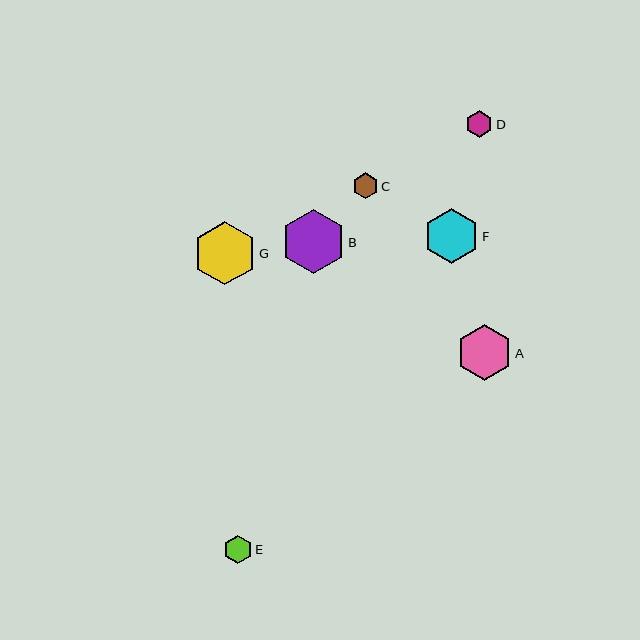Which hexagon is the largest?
Hexagon B is the largest with a size of approximately 64 pixels.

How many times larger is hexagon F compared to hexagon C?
Hexagon F is approximately 2.1 times the size of hexagon C.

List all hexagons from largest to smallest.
From largest to smallest: B, G, A, F, E, D, C.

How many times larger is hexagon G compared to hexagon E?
Hexagon G is approximately 2.2 times the size of hexagon E.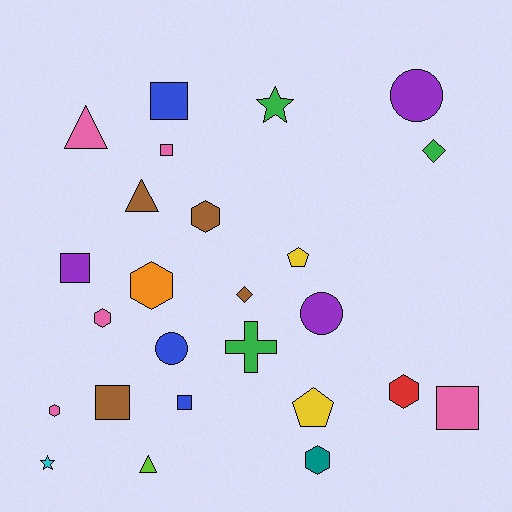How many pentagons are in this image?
There are 2 pentagons.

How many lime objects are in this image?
There is 1 lime object.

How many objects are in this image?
There are 25 objects.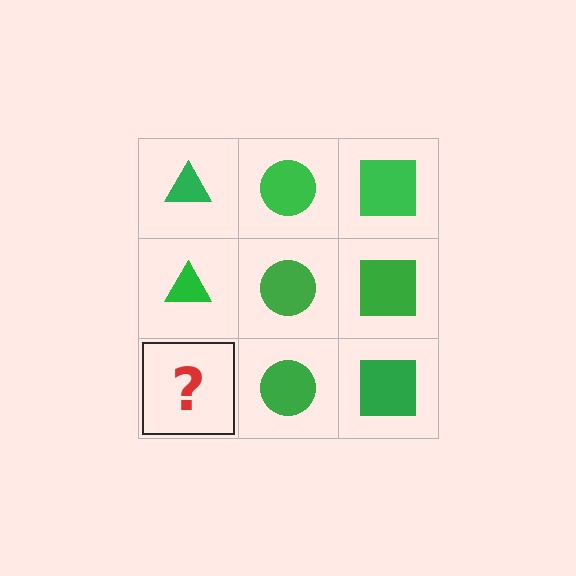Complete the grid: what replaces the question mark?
The question mark should be replaced with a green triangle.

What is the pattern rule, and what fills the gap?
The rule is that each column has a consistent shape. The gap should be filled with a green triangle.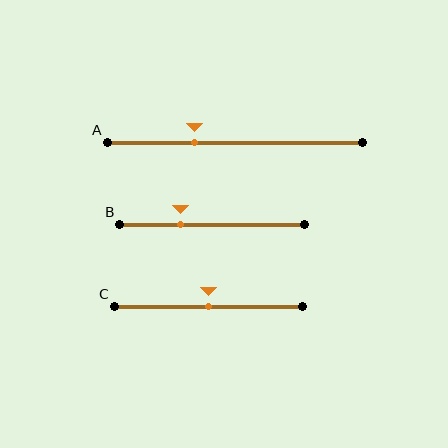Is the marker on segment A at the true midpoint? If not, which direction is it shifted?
No, the marker on segment A is shifted to the left by about 16% of the segment length.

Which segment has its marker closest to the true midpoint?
Segment C has its marker closest to the true midpoint.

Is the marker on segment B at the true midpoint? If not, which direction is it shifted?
No, the marker on segment B is shifted to the left by about 17% of the segment length.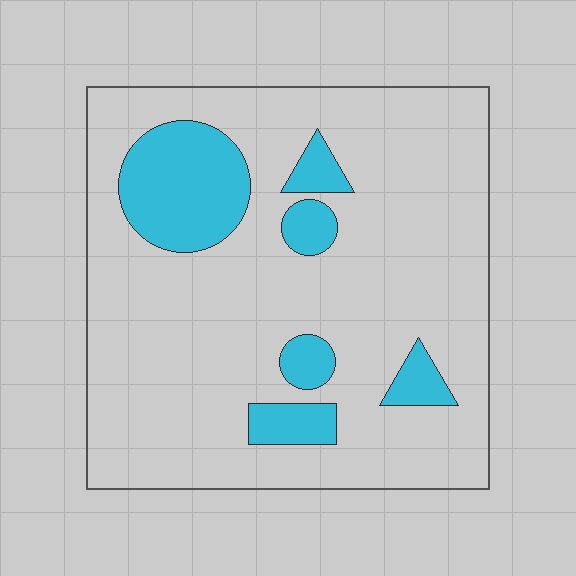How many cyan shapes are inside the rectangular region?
6.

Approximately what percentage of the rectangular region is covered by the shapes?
Approximately 15%.